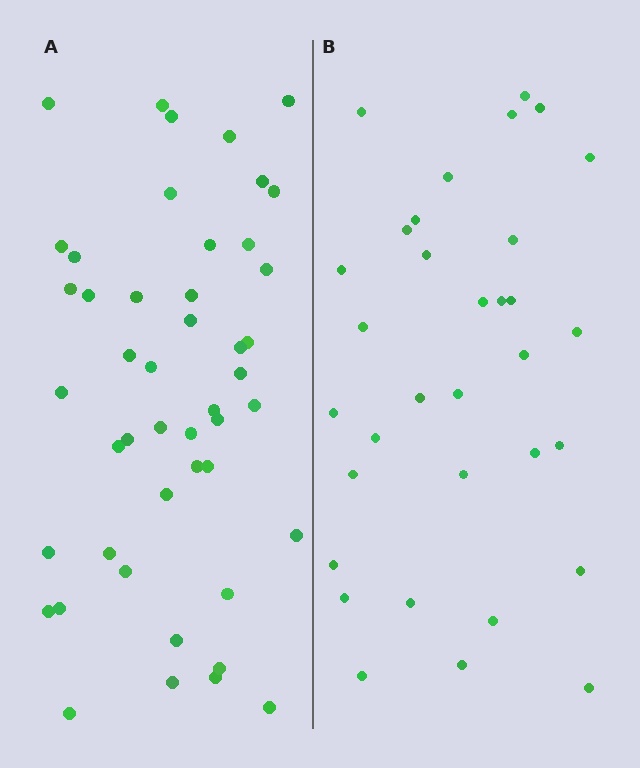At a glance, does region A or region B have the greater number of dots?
Region A (the left region) has more dots.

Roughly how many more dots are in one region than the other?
Region A has approximately 15 more dots than region B.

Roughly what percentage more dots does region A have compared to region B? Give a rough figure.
About 40% more.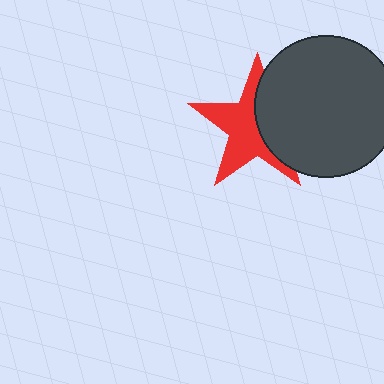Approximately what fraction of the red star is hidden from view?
Roughly 41% of the red star is hidden behind the dark gray circle.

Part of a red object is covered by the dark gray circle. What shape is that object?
It is a star.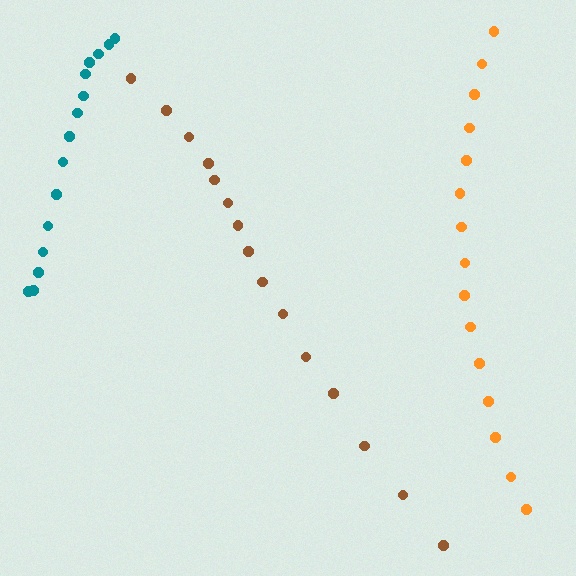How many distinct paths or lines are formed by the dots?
There are 3 distinct paths.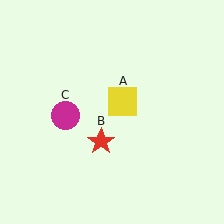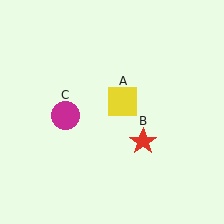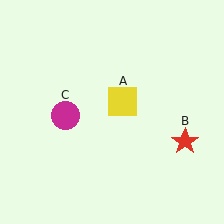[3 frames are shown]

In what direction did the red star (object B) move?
The red star (object B) moved right.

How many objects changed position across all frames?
1 object changed position: red star (object B).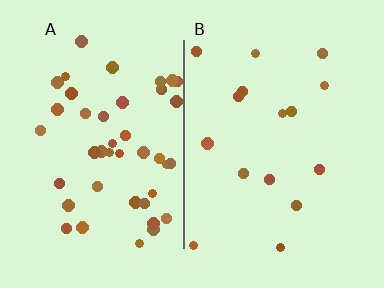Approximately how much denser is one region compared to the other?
Approximately 2.8× — region A over region B.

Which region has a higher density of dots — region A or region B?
A (the left).